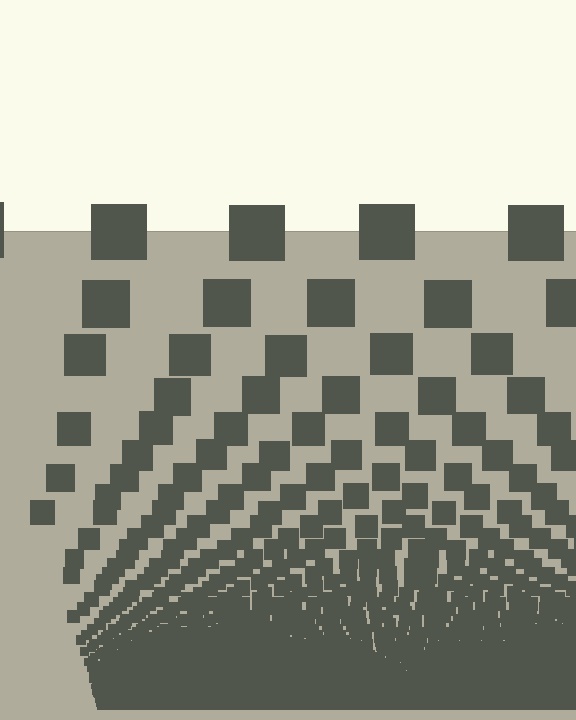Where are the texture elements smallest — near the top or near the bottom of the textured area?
Near the bottom.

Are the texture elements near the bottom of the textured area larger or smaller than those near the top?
Smaller. The gradient is inverted — elements near the bottom are smaller and denser.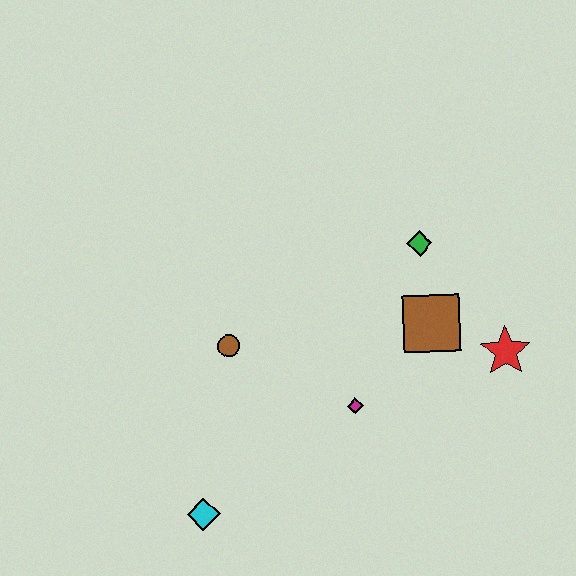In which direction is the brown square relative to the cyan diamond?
The brown square is to the right of the cyan diamond.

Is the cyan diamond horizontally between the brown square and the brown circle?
No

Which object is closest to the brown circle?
The magenta diamond is closest to the brown circle.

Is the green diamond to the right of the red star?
No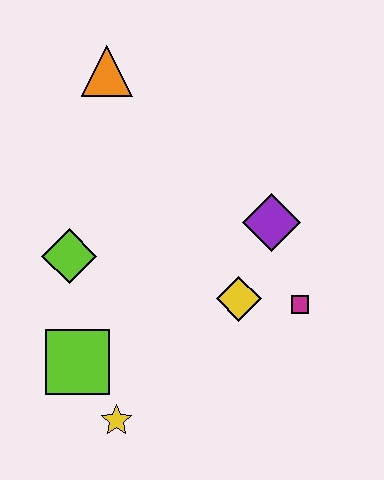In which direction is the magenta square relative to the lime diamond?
The magenta square is to the right of the lime diamond.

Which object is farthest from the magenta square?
The orange triangle is farthest from the magenta square.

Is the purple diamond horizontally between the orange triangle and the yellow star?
No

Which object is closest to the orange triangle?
The lime diamond is closest to the orange triangle.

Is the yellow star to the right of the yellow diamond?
No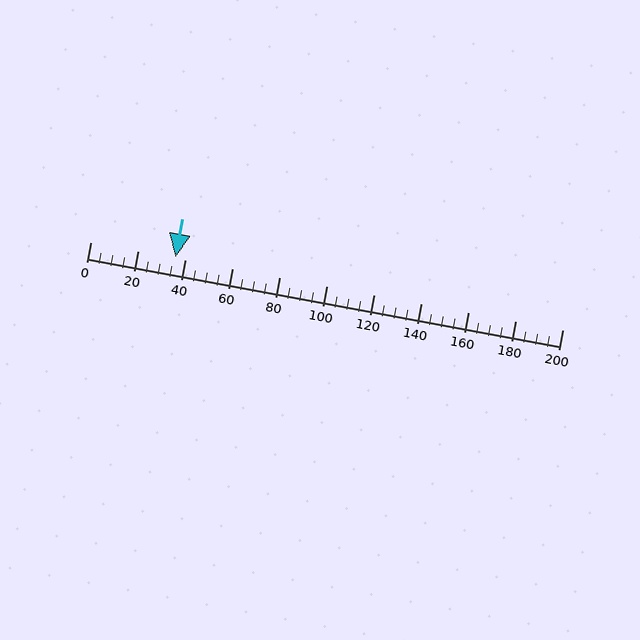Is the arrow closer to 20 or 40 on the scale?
The arrow is closer to 40.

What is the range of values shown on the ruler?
The ruler shows values from 0 to 200.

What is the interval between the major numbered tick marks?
The major tick marks are spaced 20 units apart.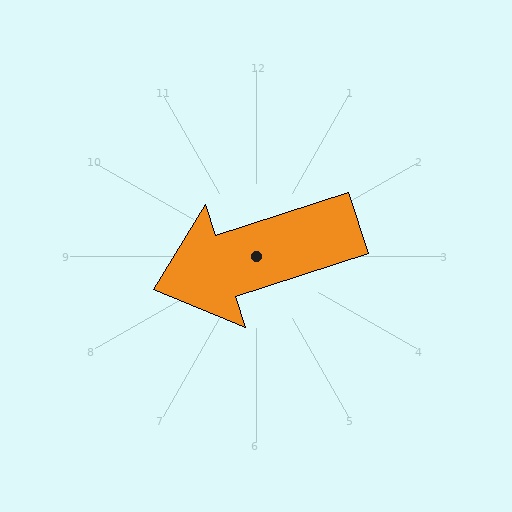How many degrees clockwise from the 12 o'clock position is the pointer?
Approximately 252 degrees.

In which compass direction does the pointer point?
West.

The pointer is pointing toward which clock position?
Roughly 8 o'clock.